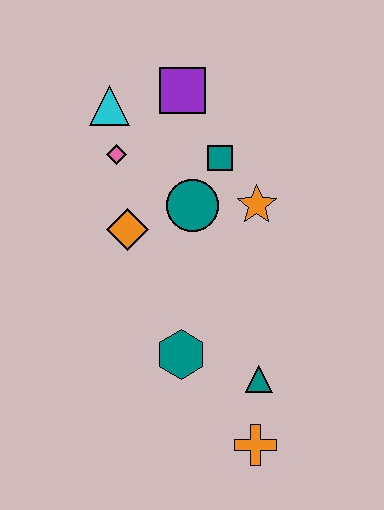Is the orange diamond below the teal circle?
Yes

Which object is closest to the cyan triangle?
The pink diamond is closest to the cyan triangle.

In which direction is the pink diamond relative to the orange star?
The pink diamond is to the left of the orange star.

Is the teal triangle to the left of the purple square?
No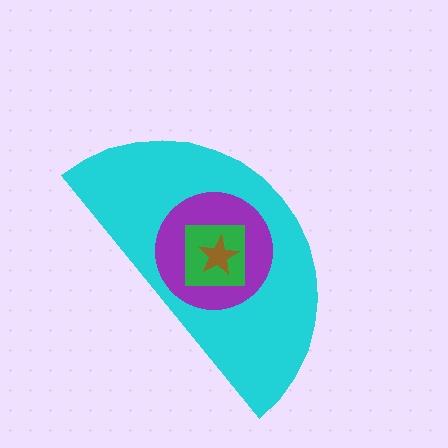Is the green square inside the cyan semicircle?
Yes.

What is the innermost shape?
The brown star.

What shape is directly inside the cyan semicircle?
The purple circle.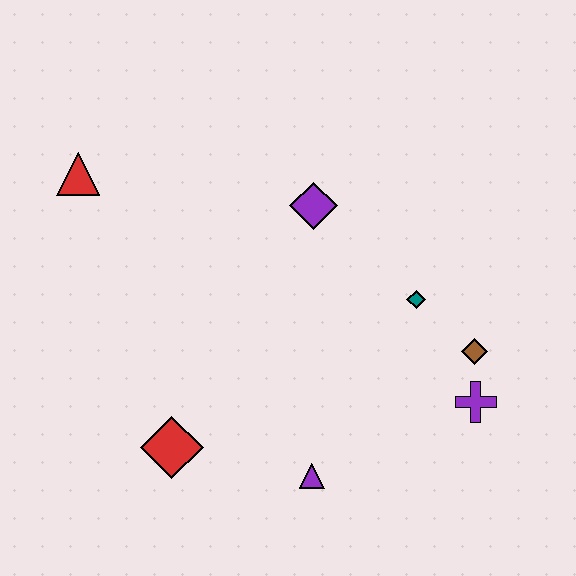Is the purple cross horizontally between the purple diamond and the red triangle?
No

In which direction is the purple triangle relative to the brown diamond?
The purple triangle is to the left of the brown diamond.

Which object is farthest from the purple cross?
The red triangle is farthest from the purple cross.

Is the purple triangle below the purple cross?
Yes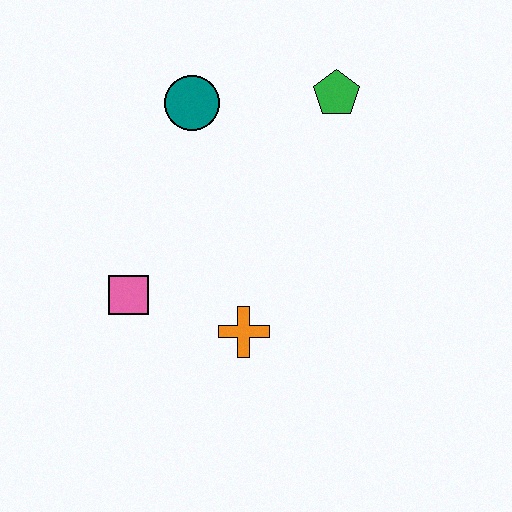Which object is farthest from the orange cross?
The green pentagon is farthest from the orange cross.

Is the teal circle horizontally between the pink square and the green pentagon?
Yes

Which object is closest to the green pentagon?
The teal circle is closest to the green pentagon.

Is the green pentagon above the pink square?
Yes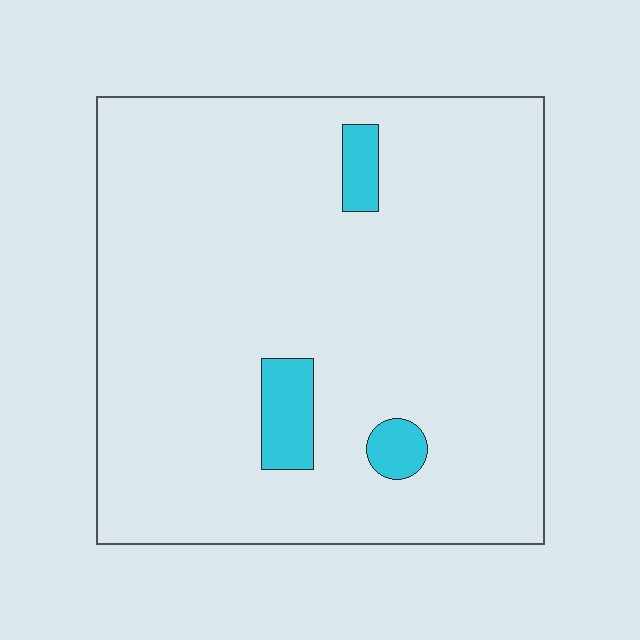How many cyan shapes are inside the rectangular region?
3.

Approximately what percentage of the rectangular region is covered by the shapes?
Approximately 5%.